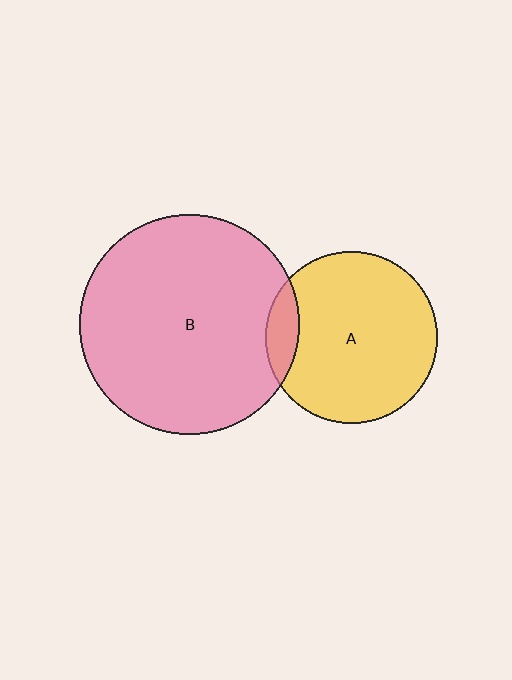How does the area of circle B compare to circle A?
Approximately 1.6 times.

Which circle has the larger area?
Circle B (pink).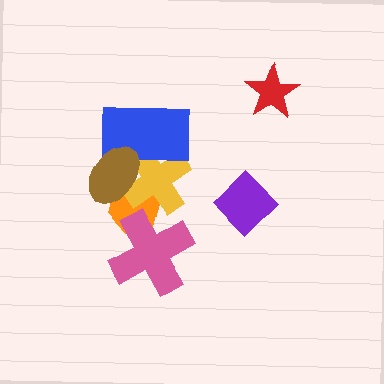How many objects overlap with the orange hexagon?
3 objects overlap with the orange hexagon.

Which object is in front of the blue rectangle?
The brown ellipse is in front of the blue rectangle.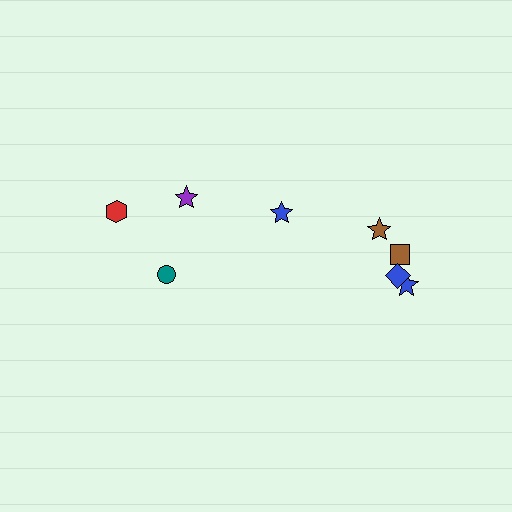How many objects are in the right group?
There are 5 objects.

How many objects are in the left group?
There are 3 objects.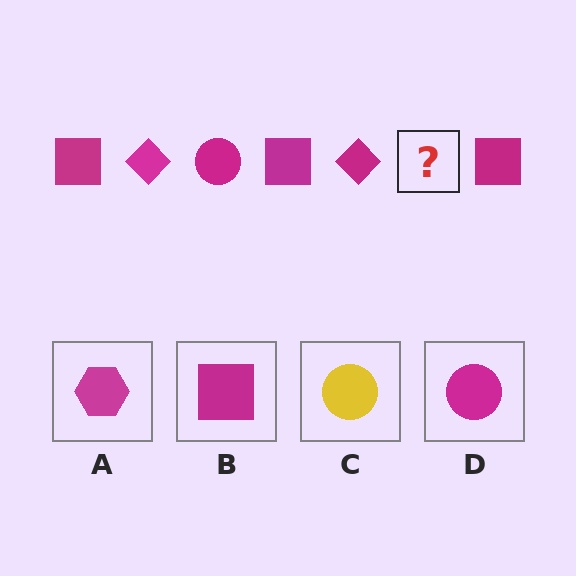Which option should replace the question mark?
Option D.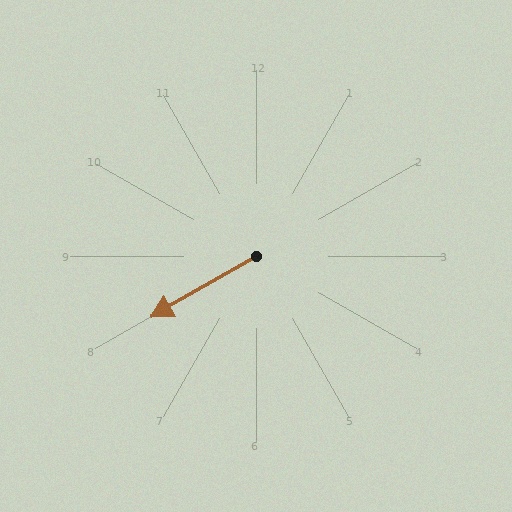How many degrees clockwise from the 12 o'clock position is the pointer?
Approximately 240 degrees.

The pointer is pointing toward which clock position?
Roughly 8 o'clock.